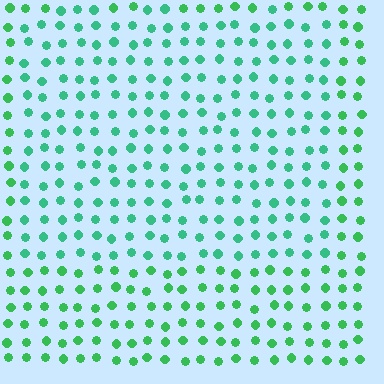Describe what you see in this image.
The image is filled with small green elements in a uniform arrangement. A rectangle-shaped region is visible where the elements are tinted to a slightly different hue, forming a subtle color boundary.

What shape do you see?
I see a rectangle.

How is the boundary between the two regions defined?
The boundary is defined purely by a slight shift in hue (about 22 degrees). Spacing, size, and orientation are identical on both sides.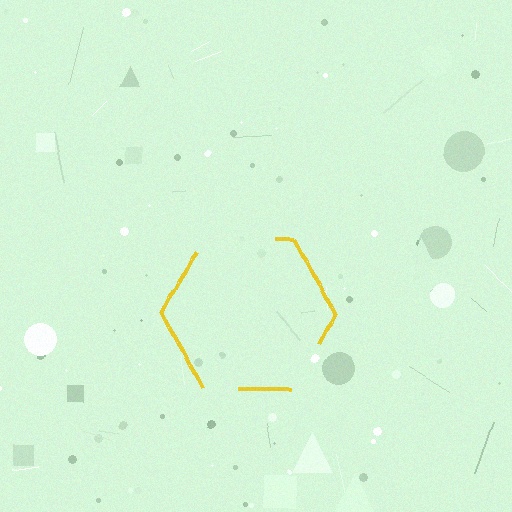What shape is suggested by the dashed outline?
The dashed outline suggests a hexagon.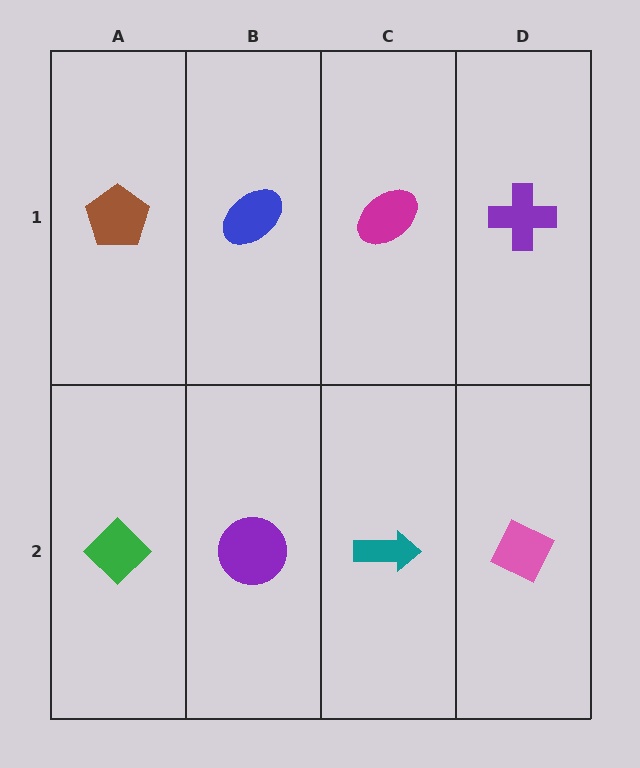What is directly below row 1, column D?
A pink diamond.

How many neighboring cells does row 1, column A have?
2.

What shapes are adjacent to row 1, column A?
A green diamond (row 2, column A), a blue ellipse (row 1, column B).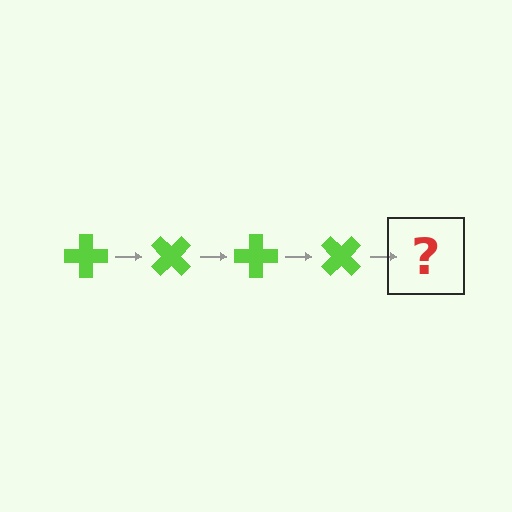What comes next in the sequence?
The next element should be a lime cross rotated 180 degrees.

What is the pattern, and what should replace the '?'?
The pattern is that the cross rotates 45 degrees each step. The '?' should be a lime cross rotated 180 degrees.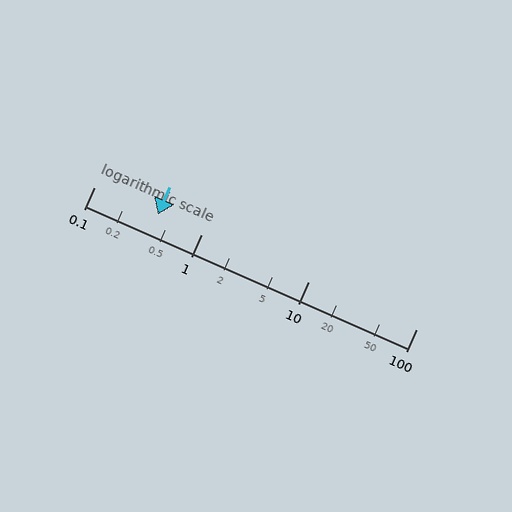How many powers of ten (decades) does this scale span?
The scale spans 3 decades, from 0.1 to 100.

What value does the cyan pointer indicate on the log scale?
The pointer indicates approximately 0.39.